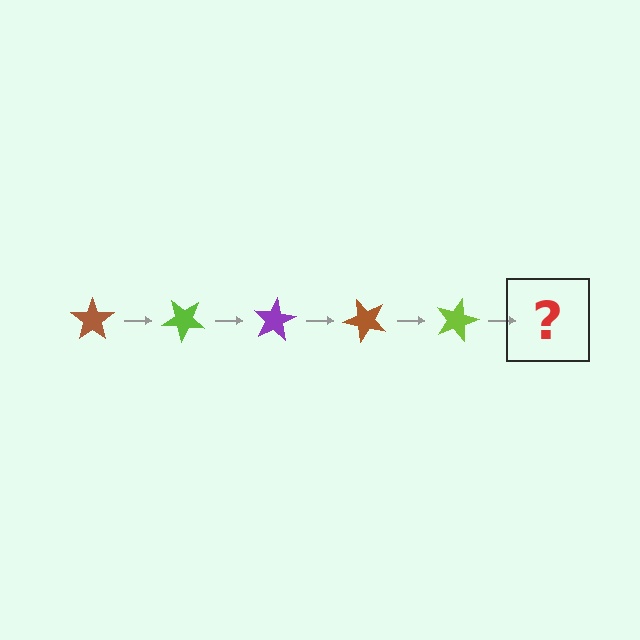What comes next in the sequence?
The next element should be a purple star, rotated 200 degrees from the start.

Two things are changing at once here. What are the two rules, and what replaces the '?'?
The two rules are that it rotates 40 degrees each step and the color cycles through brown, lime, and purple. The '?' should be a purple star, rotated 200 degrees from the start.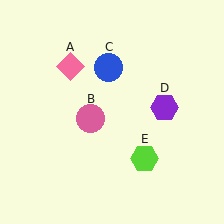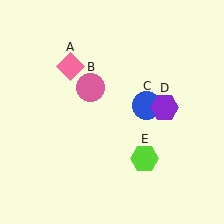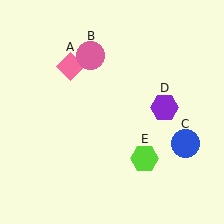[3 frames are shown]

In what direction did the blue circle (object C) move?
The blue circle (object C) moved down and to the right.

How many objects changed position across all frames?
2 objects changed position: pink circle (object B), blue circle (object C).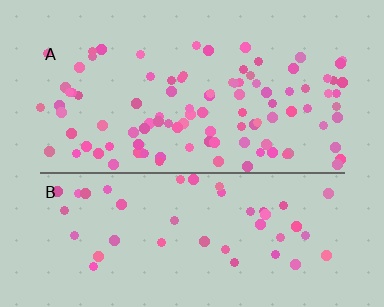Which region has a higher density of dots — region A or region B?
A (the top).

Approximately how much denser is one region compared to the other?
Approximately 2.1× — region A over region B.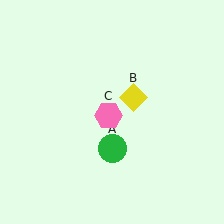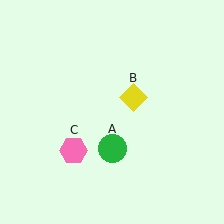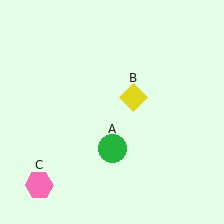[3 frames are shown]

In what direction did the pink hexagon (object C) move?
The pink hexagon (object C) moved down and to the left.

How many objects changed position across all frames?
1 object changed position: pink hexagon (object C).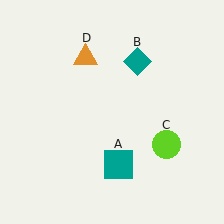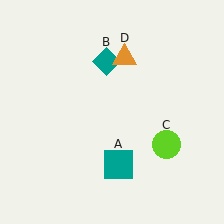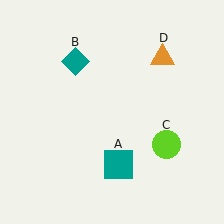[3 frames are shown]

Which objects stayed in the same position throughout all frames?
Teal square (object A) and lime circle (object C) remained stationary.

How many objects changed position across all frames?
2 objects changed position: teal diamond (object B), orange triangle (object D).